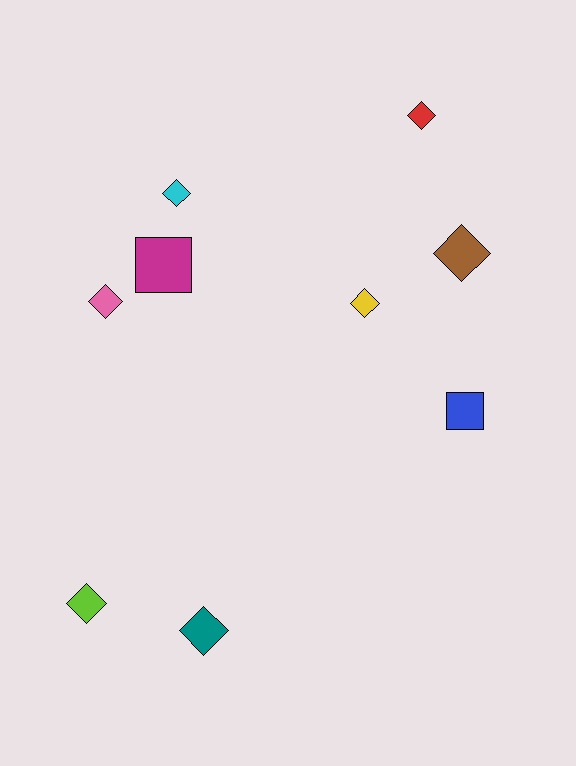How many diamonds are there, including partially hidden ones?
There are 7 diamonds.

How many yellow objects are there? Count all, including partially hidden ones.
There is 1 yellow object.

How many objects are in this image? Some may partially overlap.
There are 9 objects.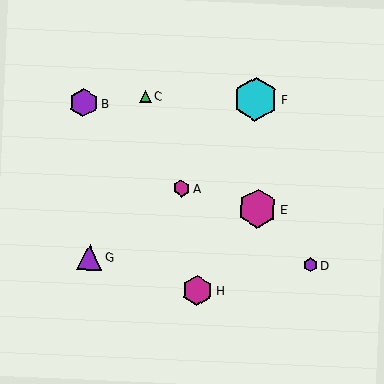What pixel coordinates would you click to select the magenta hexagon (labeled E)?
Click at (257, 208) to select the magenta hexagon E.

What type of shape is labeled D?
Shape D is a purple hexagon.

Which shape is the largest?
The cyan hexagon (labeled F) is the largest.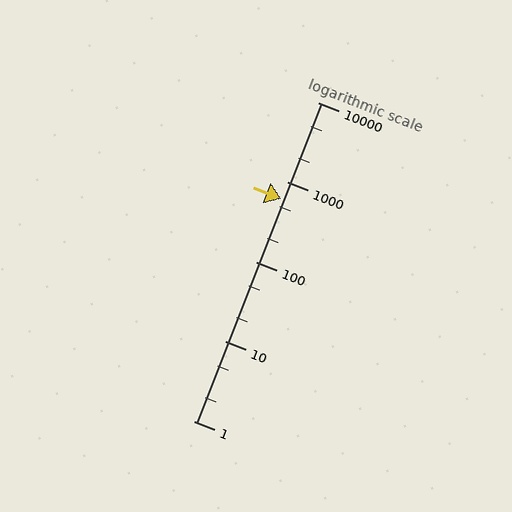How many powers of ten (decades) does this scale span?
The scale spans 4 decades, from 1 to 10000.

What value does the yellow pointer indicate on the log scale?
The pointer indicates approximately 610.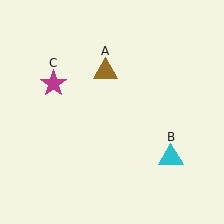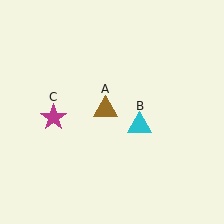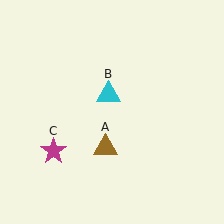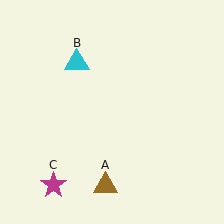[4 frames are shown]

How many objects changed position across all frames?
3 objects changed position: brown triangle (object A), cyan triangle (object B), magenta star (object C).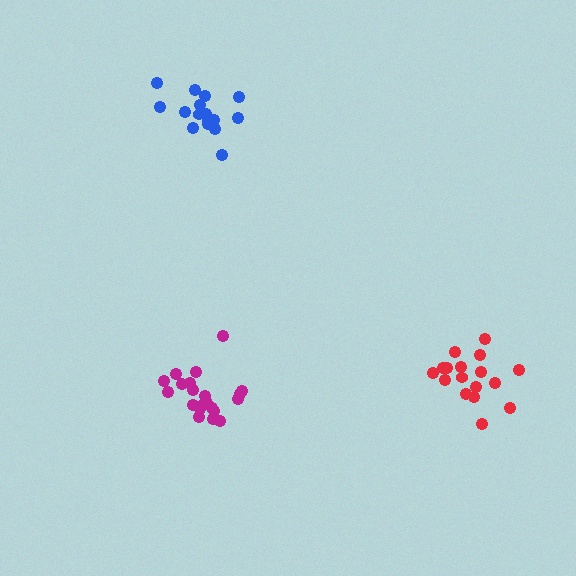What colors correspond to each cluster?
The clusters are colored: red, blue, magenta.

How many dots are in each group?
Group 1: 18 dots, Group 2: 16 dots, Group 3: 21 dots (55 total).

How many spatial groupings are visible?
There are 3 spatial groupings.